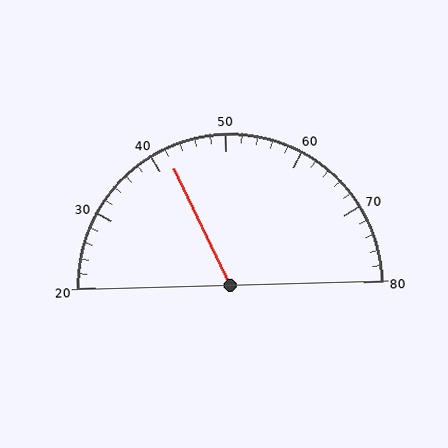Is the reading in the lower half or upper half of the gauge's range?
The reading is in the lower half of the range (20 to 80).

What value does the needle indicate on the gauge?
The needle indicates approximately 42.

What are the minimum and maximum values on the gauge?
The gauge ranges from 20 to 80.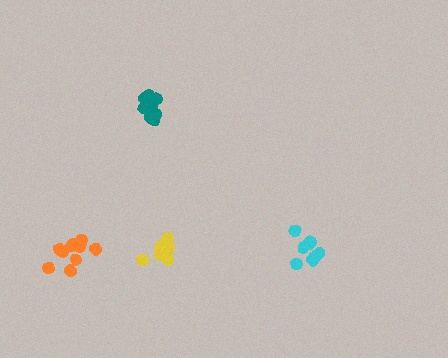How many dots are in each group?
Group 1: 7 dots, Group 2: 10 dots, Group 3: 8 dots, Group 4: 10 dots (35 total).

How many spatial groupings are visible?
There are 4 spatial groupings.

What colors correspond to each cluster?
The clusters are colored: yellow, teal, cyan, orange.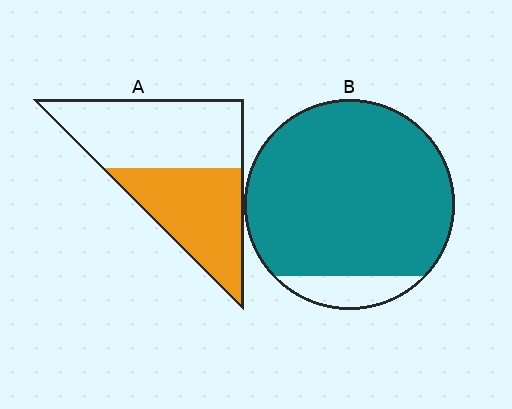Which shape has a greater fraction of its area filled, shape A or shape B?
Shape B.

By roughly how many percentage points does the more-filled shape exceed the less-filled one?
By roughly 45 percentage points (B over A).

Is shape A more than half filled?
No.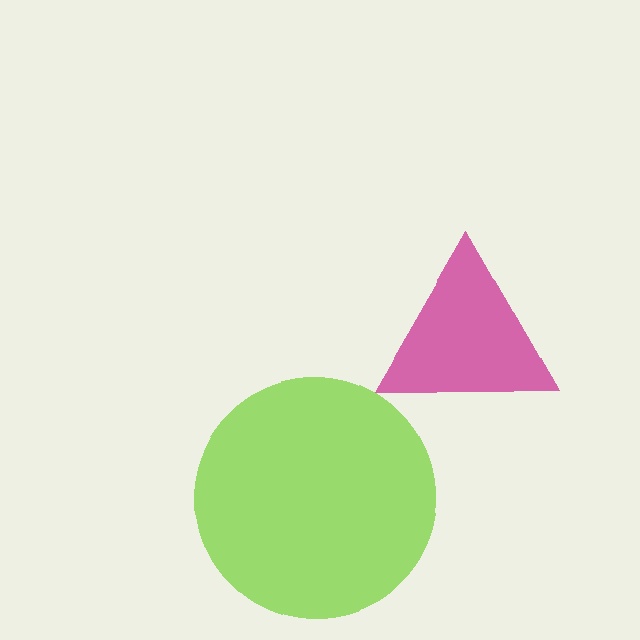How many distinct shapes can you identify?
There are 2 distinct shapes: a magenta triangle, a lime circle.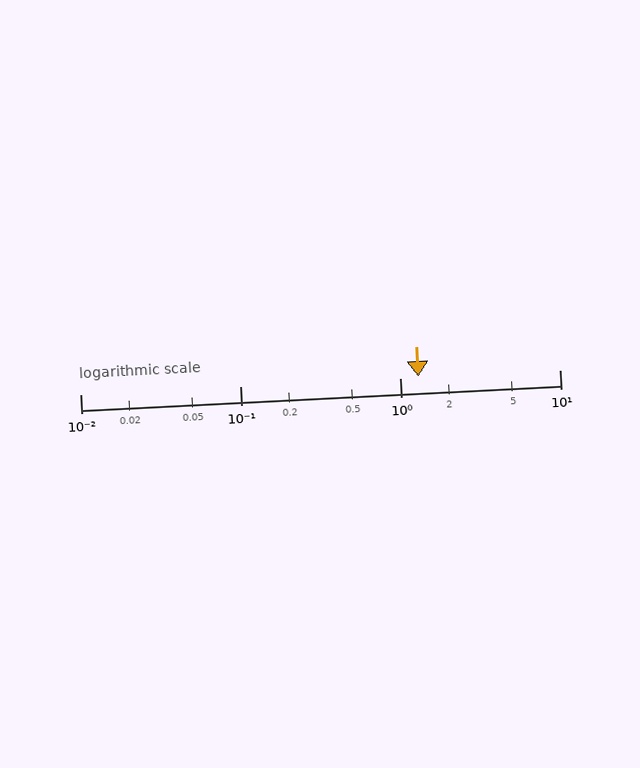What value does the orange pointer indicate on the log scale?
The pointer indicates approximately 1.3.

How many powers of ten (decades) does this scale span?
The scale spans 3 decades, from 0.01 to 10.